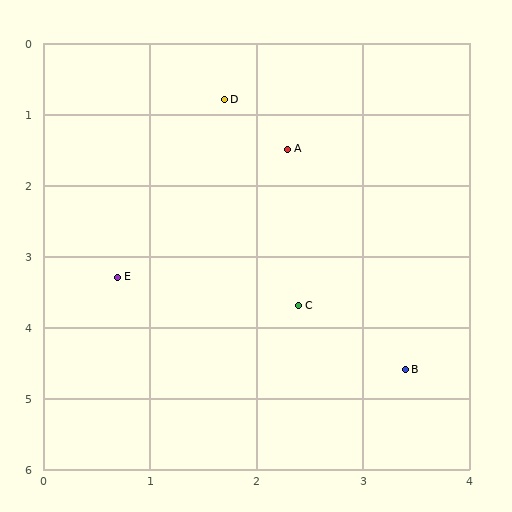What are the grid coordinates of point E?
Point E is at approximately (0.7, 3.3).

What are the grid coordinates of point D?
Point D is at approximately (1.7, 0.8).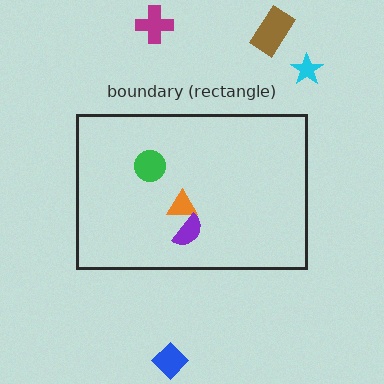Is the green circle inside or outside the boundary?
Inside.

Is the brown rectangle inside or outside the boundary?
Outside.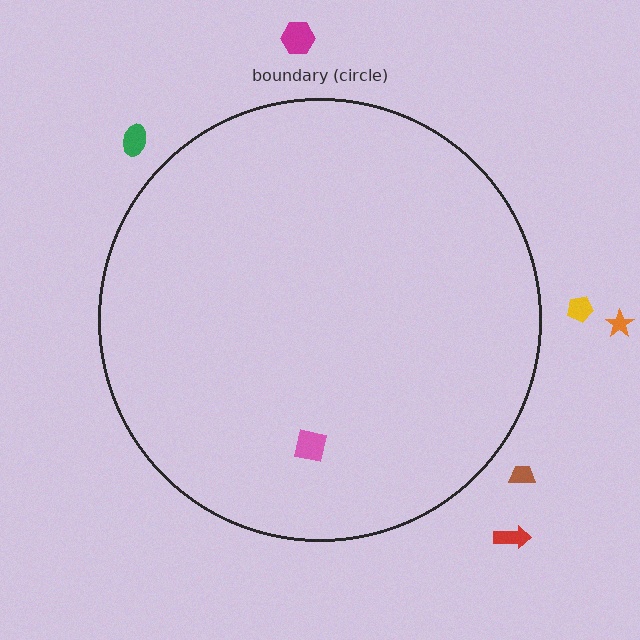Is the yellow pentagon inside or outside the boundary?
Outside.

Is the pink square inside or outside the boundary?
Inside.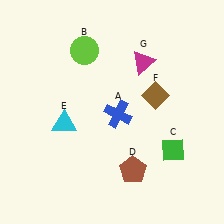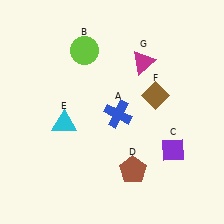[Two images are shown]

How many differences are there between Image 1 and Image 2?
There is 1 difference between the two images.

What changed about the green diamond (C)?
In Image 1, C is green. In Image 2, it changed to purple.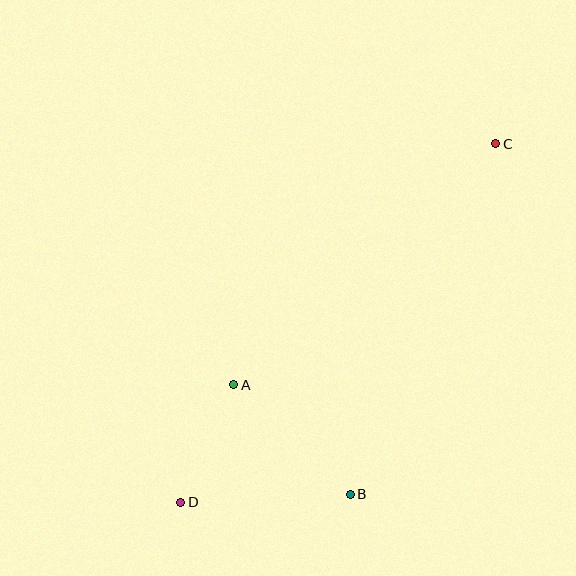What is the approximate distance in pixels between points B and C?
The distance between B and C is approximately 379 pixels.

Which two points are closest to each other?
Points A and D are closest to each other.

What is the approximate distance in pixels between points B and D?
The distance between B and D is approximately 170 pixels.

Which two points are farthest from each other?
Points C and D are farthest from each other.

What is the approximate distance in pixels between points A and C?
The distance between A and C is approximately 356 pixels.